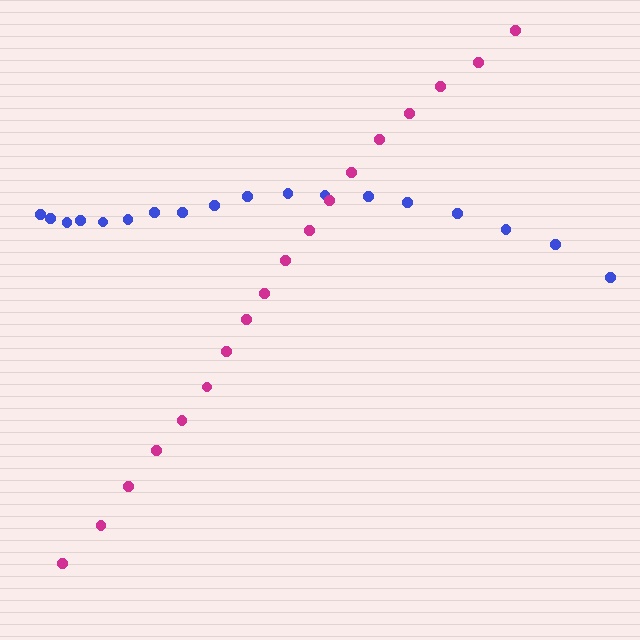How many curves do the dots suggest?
There are 2 distinct paths.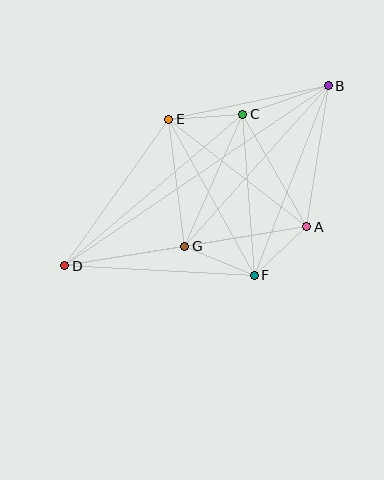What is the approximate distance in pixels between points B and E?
The distance between B and E is approximately 163 pixels.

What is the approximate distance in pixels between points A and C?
The distance between A and C is approximately 130 pixels.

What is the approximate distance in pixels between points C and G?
The distance between C and G is approximately 145 pixels.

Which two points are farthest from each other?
Points B and D are farthest from each other.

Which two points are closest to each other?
Points A and F are closest to each other.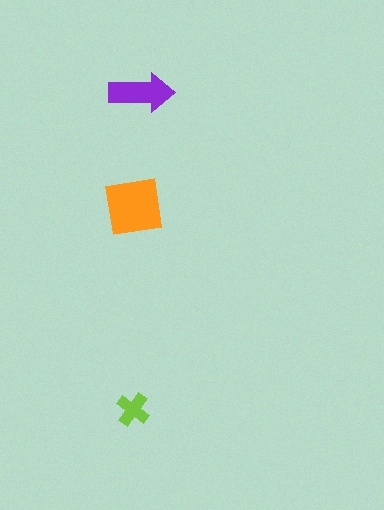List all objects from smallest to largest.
The lime cross, the purple arrow, the orange square.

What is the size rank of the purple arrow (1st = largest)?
2nd.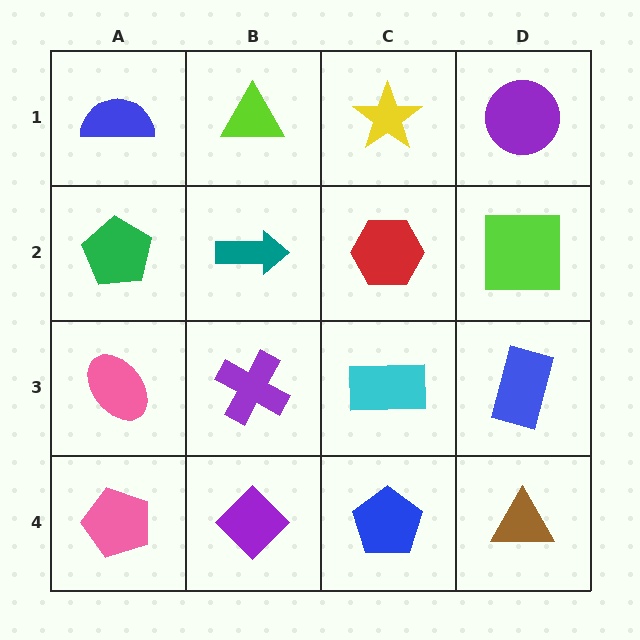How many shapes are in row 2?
4 shapes.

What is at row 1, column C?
A yellow star.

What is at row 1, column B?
A lime triangle.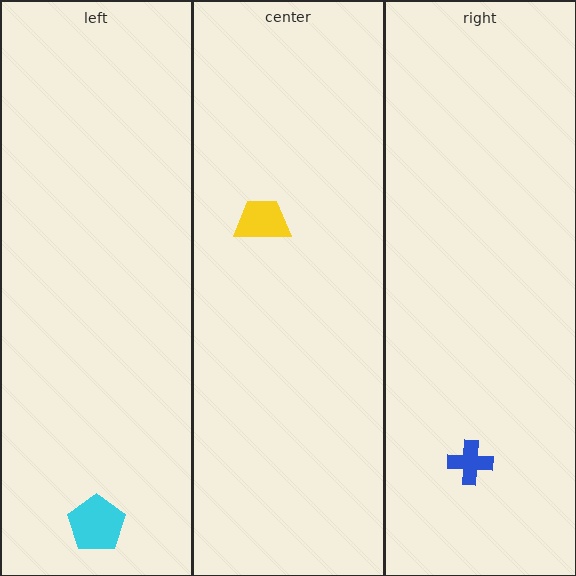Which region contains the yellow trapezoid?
The center region.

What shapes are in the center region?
The yellow trapezoid.